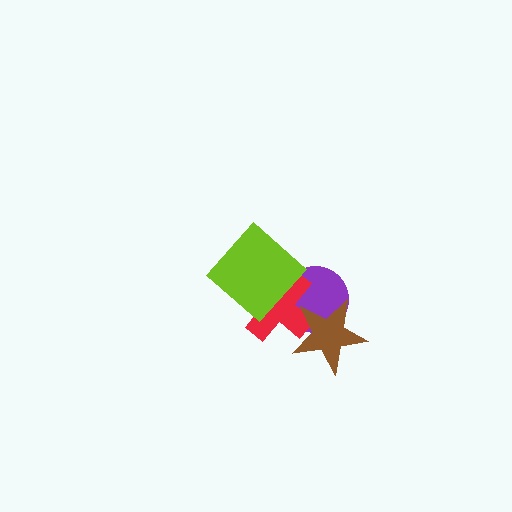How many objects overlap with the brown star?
2 objects overlap with the brown star.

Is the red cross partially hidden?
Yes, it is partially covered by another shape.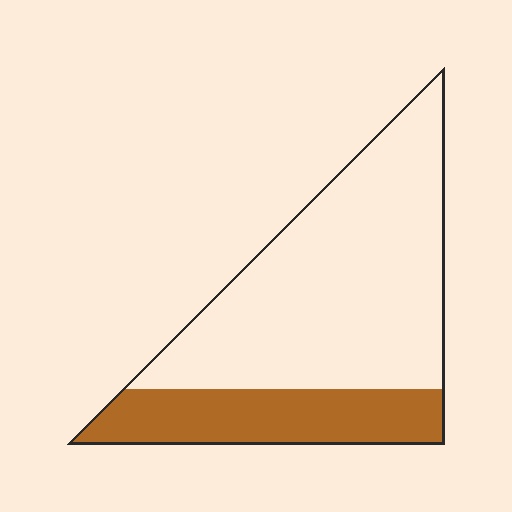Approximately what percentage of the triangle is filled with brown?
Approximately 25%.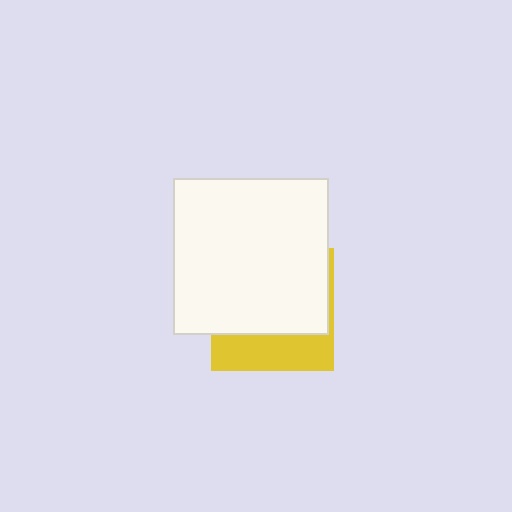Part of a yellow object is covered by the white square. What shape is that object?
It is a square.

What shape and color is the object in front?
The object in front is a white square.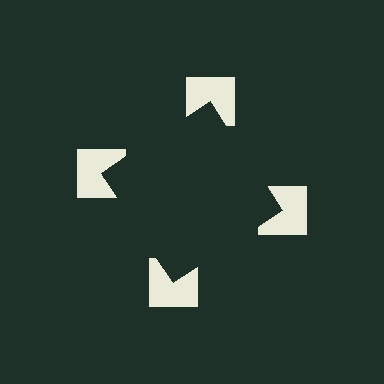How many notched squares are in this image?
There are 4 — one at each vertex of the illusory square.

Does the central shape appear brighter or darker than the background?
It typically appears slightly darker than the background, even though no actual brightness change is drawn.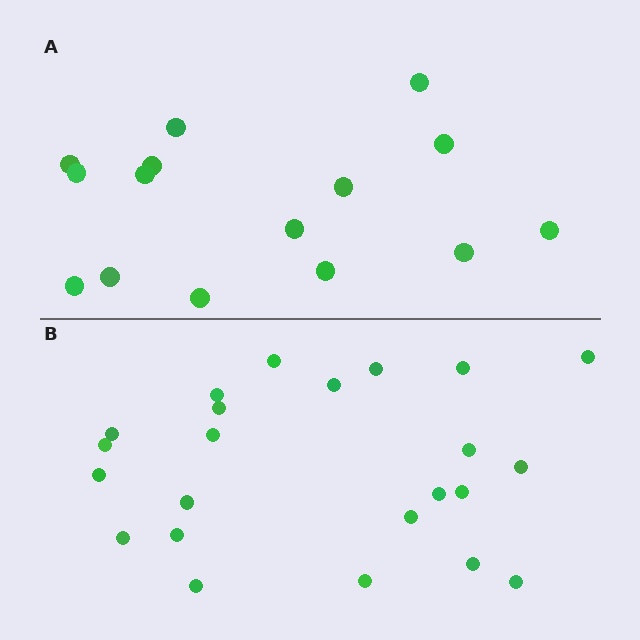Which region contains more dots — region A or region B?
Region B (the bottom region) has more dots.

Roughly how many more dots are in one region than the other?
Region B has roughly 8 or so more dots than region A.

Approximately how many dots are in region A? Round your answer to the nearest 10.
About 20 dots. (The exact count is 15, which rounds to 20.)